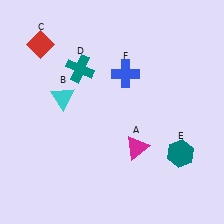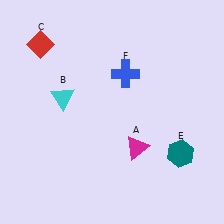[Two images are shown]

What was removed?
The teal cross (D) was removed in Image 2.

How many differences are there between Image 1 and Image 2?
There is 1 difference between the two images.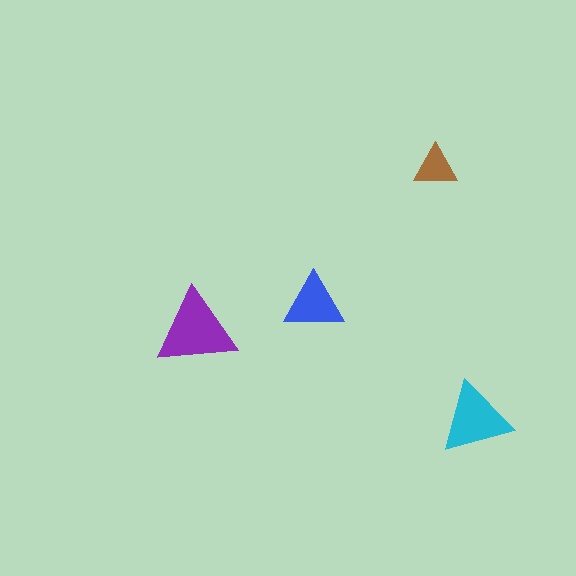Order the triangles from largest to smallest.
the purple one, the cyan one, the blue one, the brown one.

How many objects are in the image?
There are 4 objects in the image.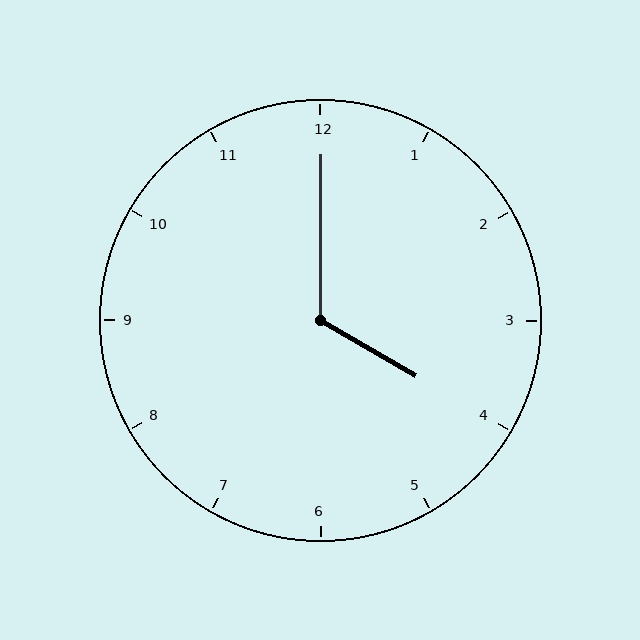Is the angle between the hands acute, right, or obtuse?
It is obtuse.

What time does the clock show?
4:00.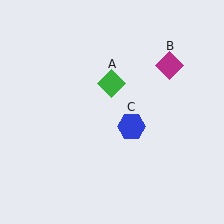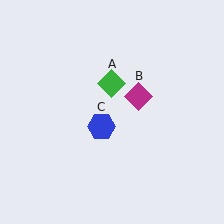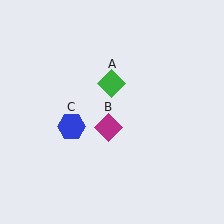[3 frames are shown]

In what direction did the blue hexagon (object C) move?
The blue hexagon (object C) moved left.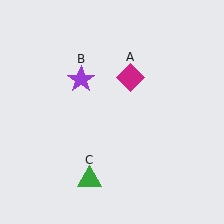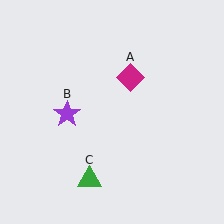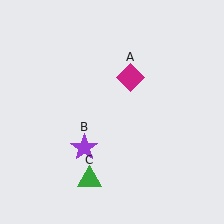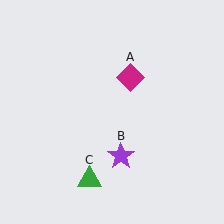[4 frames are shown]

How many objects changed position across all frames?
1 object changed position: purple star (object B).